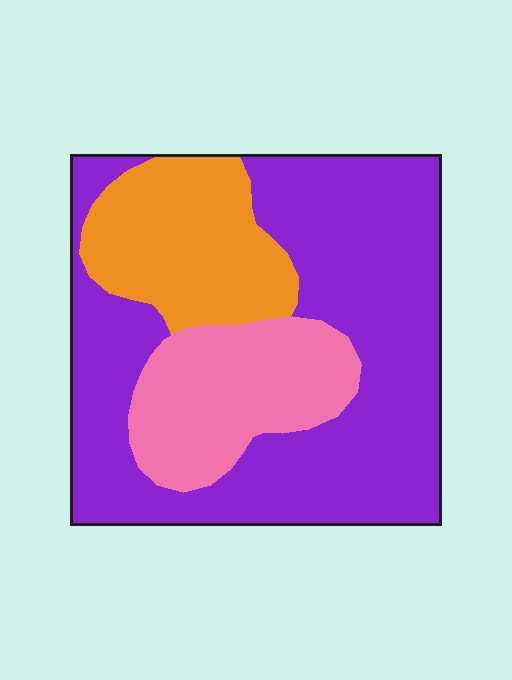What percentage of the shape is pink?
Pink covers 20% of the shape.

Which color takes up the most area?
Purple, at roughly 60%.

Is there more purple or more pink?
Purple.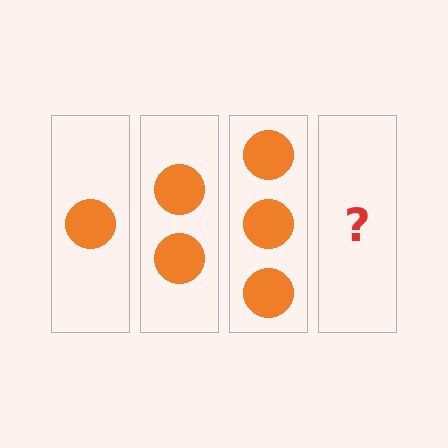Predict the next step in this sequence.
The next step is 4 circles.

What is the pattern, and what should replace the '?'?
The pattern is that each step adds one more circle. The '?' should be 4 circles.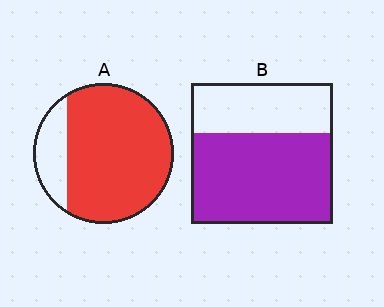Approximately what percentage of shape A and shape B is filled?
A is approximately 80% and B is approximately 65%.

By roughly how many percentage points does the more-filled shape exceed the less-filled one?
By roughly 15 percentage points (A over B).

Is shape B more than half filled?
Yes.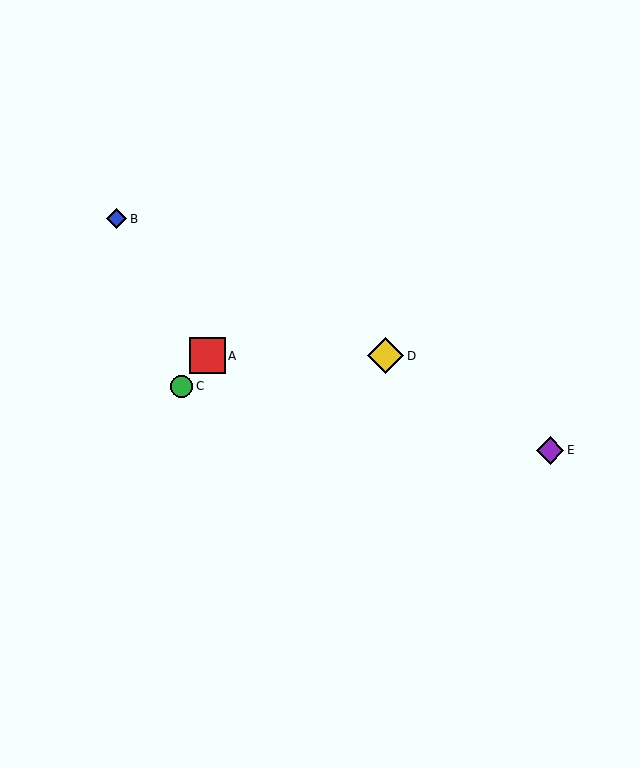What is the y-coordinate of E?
Object E is at y≈450.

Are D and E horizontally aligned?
No, D is at y≈356 and E is at y≈450.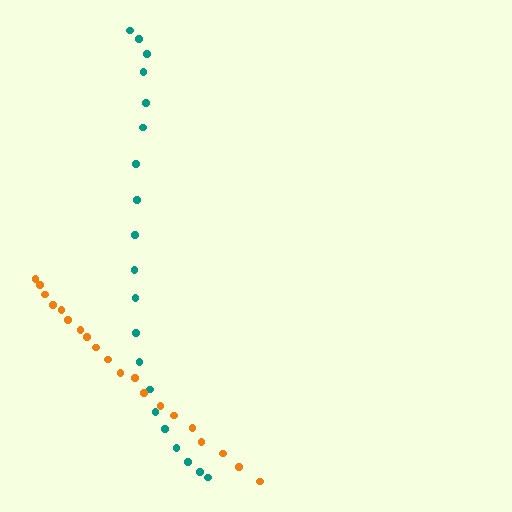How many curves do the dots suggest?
There are 2 distinct paths.